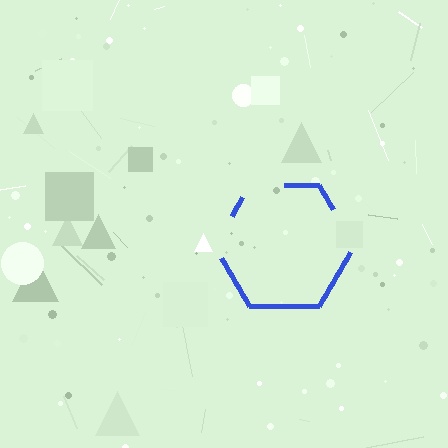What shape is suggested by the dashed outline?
The dashed outline suggests a hexagon.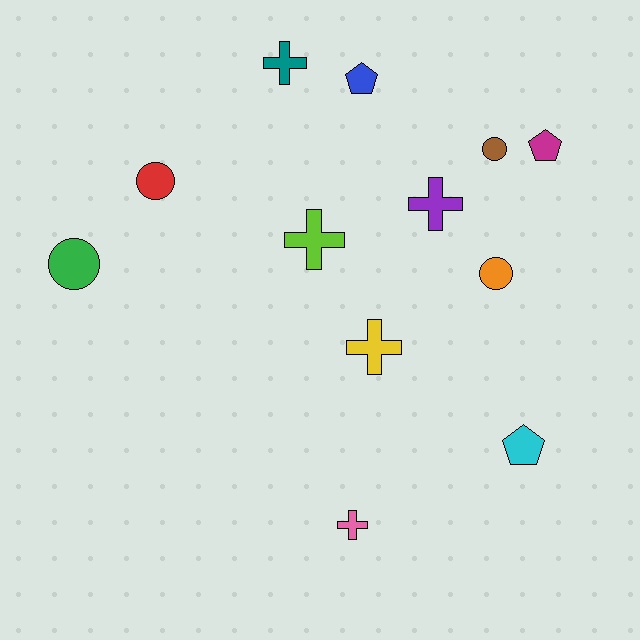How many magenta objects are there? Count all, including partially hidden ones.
There is 1 magenta object.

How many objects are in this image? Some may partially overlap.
There are 12 objects.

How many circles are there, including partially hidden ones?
There are 4 circles.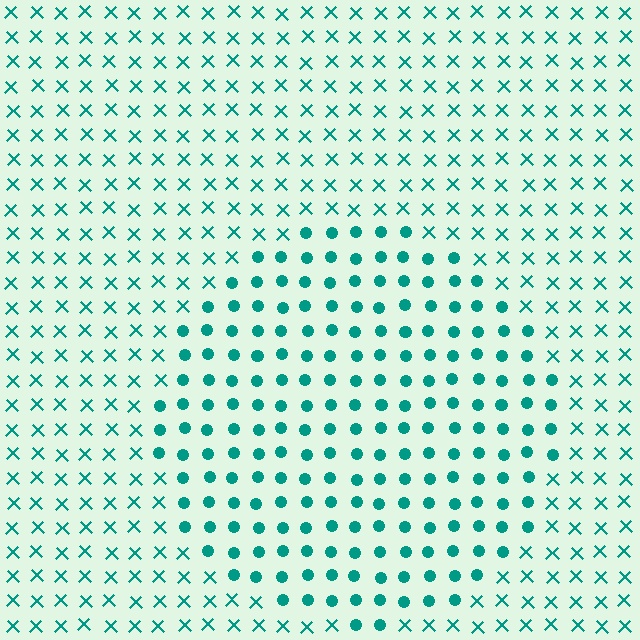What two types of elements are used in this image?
The image uses circles inside the circle region and X marks outside it.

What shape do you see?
I see a circle.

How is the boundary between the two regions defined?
The boundary is defined by a change in element shape: circles inside vs. X marks outside. All elements share the same color and spacing.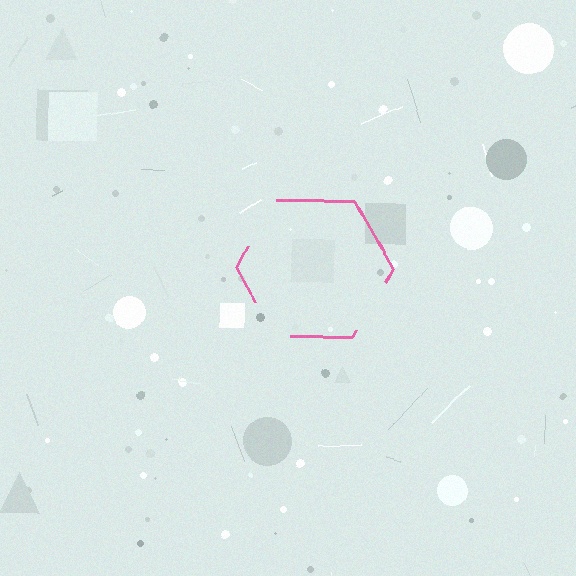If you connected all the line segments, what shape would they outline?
They would outline a hexagon.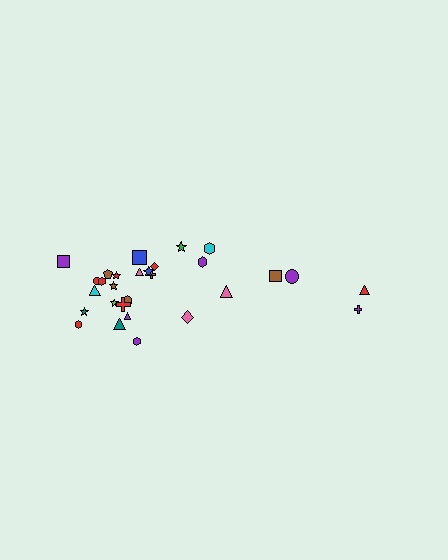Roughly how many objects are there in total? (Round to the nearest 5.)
Roughly 30 objects in total.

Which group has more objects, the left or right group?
The left group.